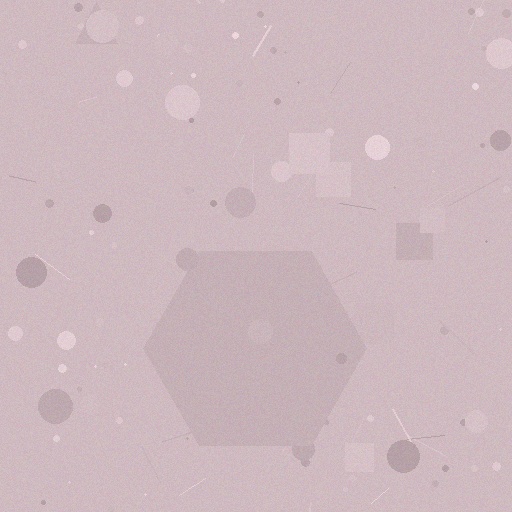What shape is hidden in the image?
A hexagon is hidden in the image.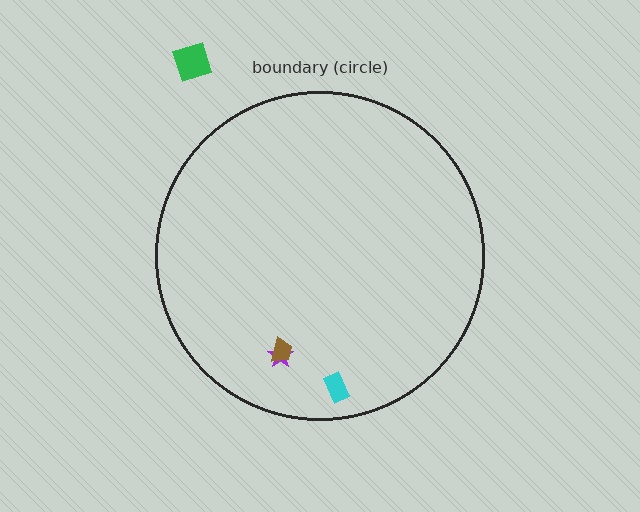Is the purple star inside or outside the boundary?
Inside.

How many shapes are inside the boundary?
3 inside, 1 outside.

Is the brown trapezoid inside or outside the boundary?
Inside.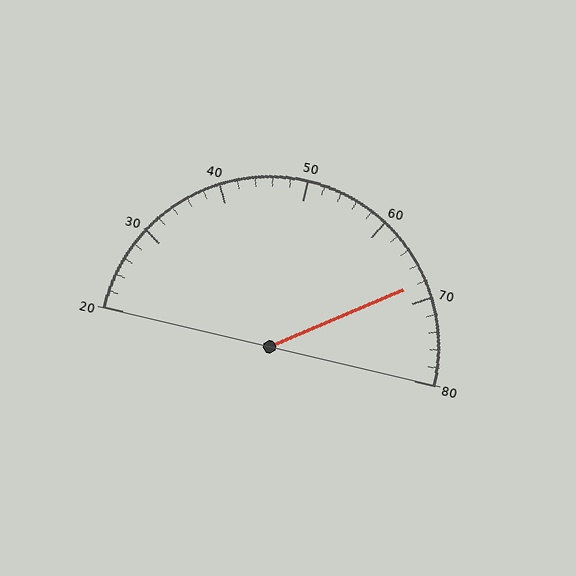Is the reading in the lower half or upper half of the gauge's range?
The reading is in the upper half of the range (20 to 80).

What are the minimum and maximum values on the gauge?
The gauge ranges from 20 to 80.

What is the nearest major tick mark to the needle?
The nearest major tick mark is 70.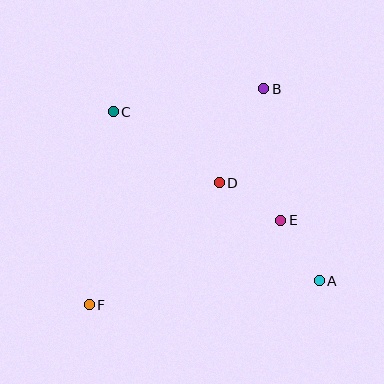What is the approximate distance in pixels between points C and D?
The distance between C and D is approximately 127 pixels.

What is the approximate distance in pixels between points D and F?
The distance between D and F is approximately 178 pixels.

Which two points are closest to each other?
Points A and E are closest to each other.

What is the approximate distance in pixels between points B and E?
The distance between B and E is approximately 133 pixels.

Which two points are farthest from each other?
Points B and F are farthest from each other.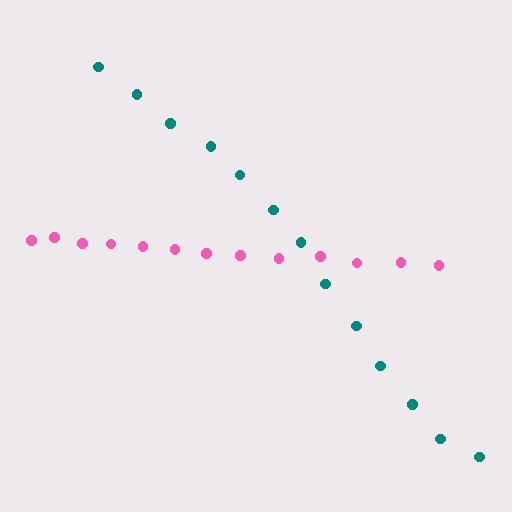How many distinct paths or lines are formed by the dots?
There are 2 distinct paths.